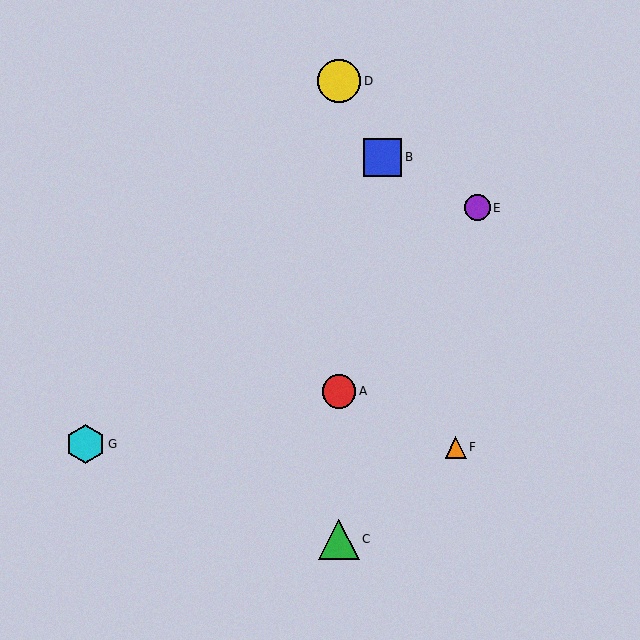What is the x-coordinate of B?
Object B is at x≈383.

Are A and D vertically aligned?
Yes, both are at x≈339.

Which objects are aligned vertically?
Objects A, C, D are aligned vertically.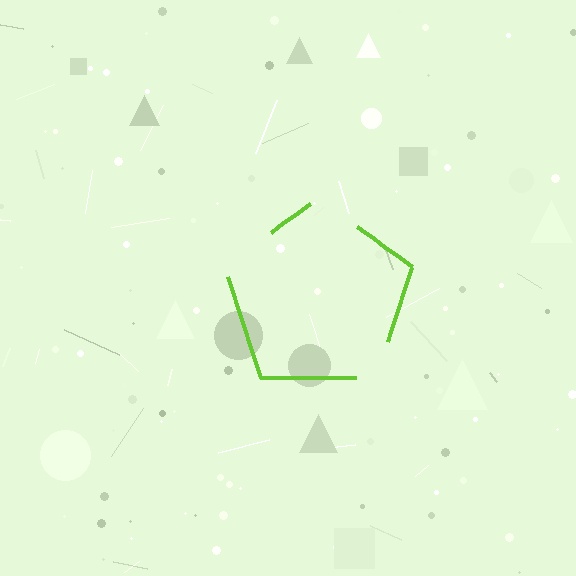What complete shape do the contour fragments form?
The contour fragments form a pentagon.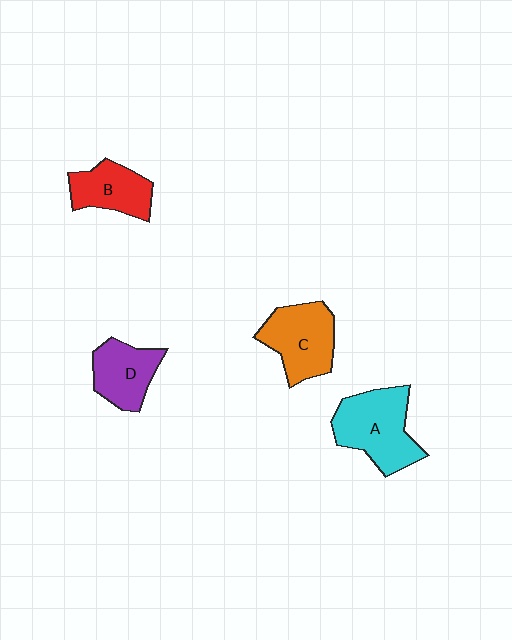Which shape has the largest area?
Shape A (cyan).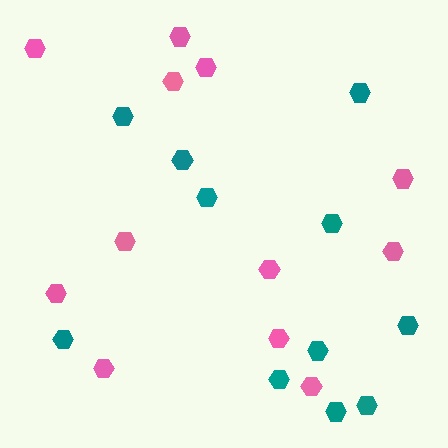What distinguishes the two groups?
There are 2 groups: one group of teal hexagons (11) and one group of pink hexagons (12).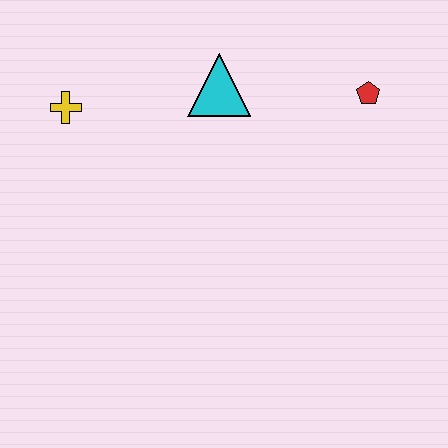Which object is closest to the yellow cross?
The cyan triangle is closest to the yellow cross.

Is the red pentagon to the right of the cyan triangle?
Yes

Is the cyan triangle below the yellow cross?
No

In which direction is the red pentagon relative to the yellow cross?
The red pentagon is to the right of the yellow cross.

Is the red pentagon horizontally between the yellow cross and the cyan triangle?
No